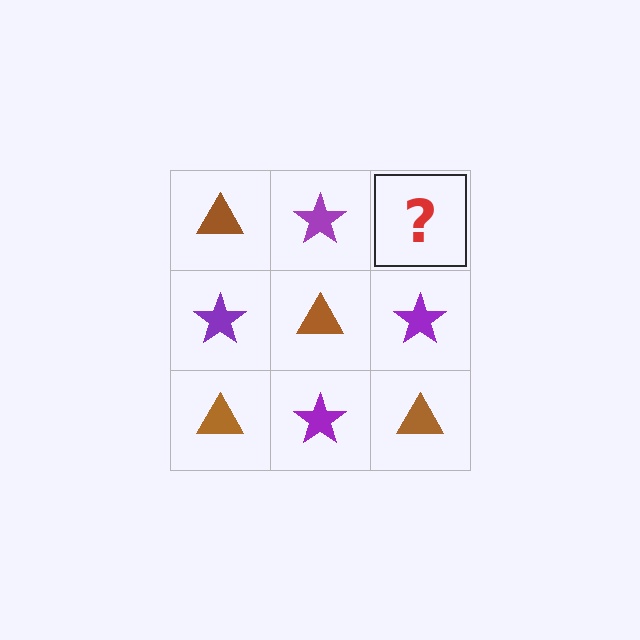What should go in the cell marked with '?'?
The missing cell should contain a brown triangle.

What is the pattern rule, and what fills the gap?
The rule is that it alternates brown triangle and purple star in a checkerboard pattern. The gap should be filled with a brown triangle.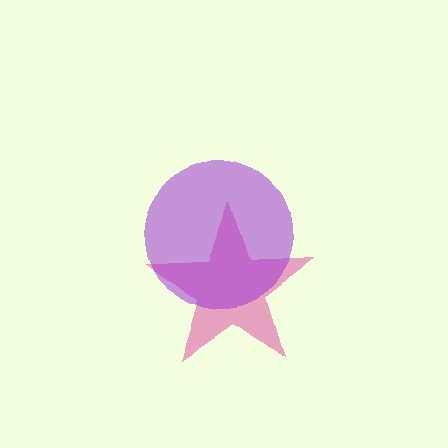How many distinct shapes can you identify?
There are 2 distinct shapes: a pink star, a purple circle.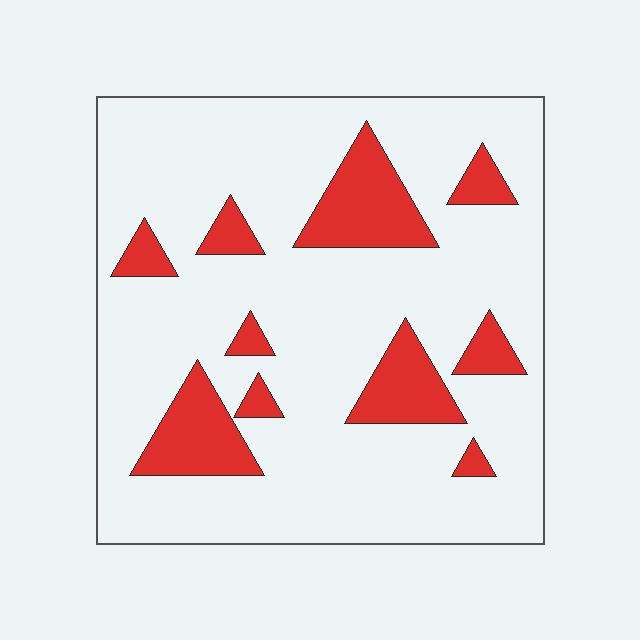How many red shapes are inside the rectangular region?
10.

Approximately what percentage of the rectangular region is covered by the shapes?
Approximately 20%.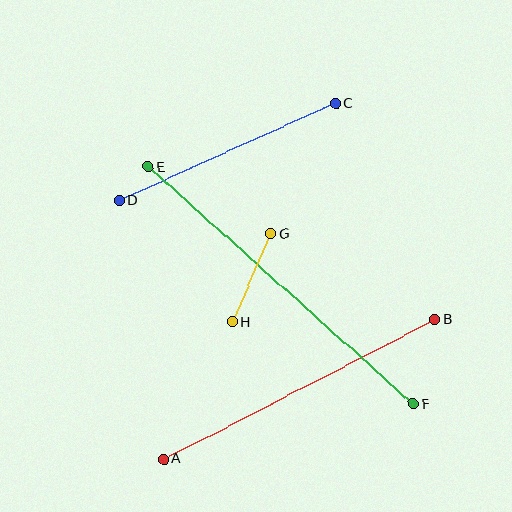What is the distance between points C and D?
The distance is approximately 237 pixels.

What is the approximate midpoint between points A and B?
The midpoint is at approximately (299, 389) pixels.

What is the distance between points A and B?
The distance is approximately 305 pixels.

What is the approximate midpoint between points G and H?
The midpoint is at approximately (251, 278) pixels.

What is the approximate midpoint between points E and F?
The midpoint is at approximately (281, 285) pixels.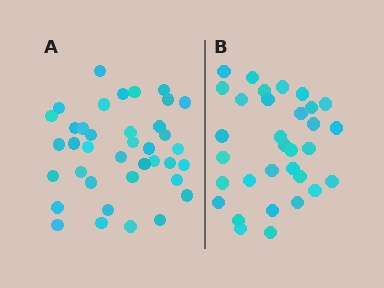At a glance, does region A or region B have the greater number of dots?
Region A (the left region) has more dots.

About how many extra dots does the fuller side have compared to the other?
Region A has about 6 more dots than region B.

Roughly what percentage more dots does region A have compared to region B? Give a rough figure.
About 20% more.